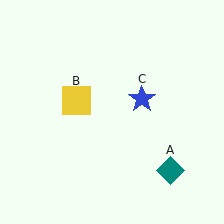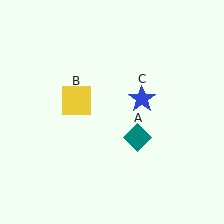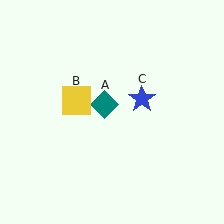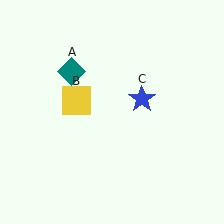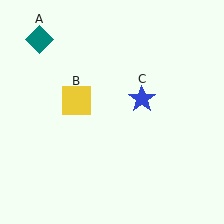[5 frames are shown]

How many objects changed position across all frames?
1 object changed position: teal diamond (object A).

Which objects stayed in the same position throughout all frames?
Yellow square (object B) and blue star (object C) remained stationary.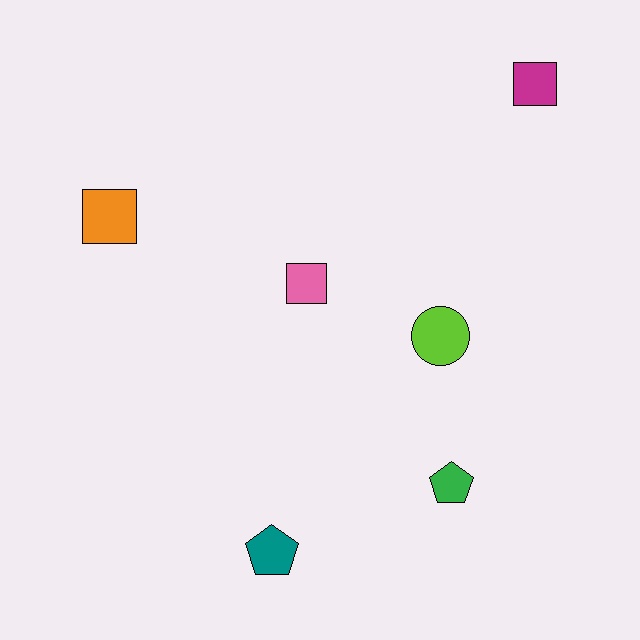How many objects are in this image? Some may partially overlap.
There are 6 objects.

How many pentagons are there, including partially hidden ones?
There are 2 pentagons.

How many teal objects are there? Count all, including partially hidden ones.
There is 1 teal object.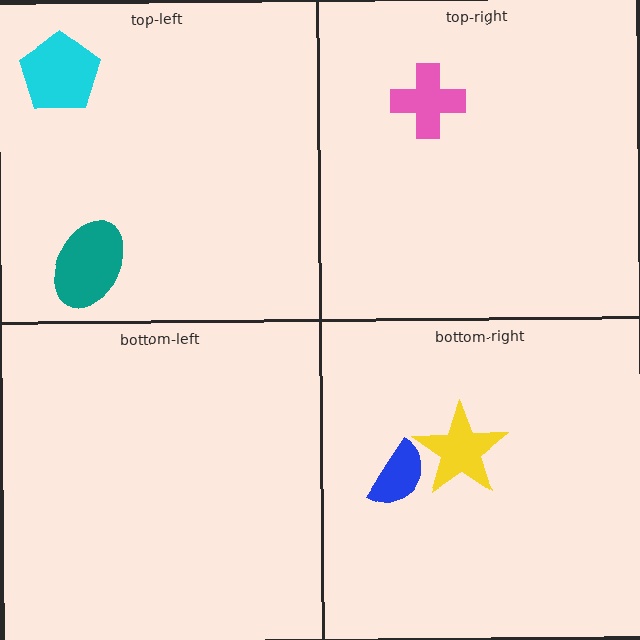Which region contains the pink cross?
The top-right region.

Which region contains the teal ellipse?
The top-left region.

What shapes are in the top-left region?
The cyan pentagon, the teal ellipse.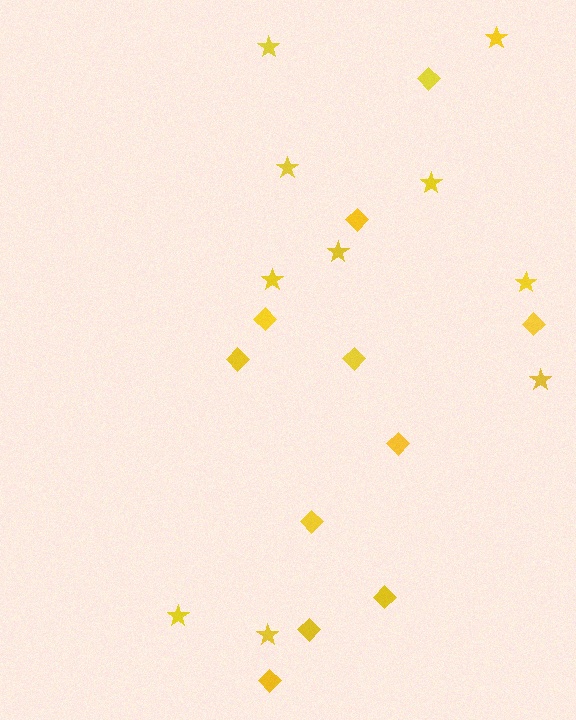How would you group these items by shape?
There are 2 groups: one group of diamonds (11) and one group of stars (10).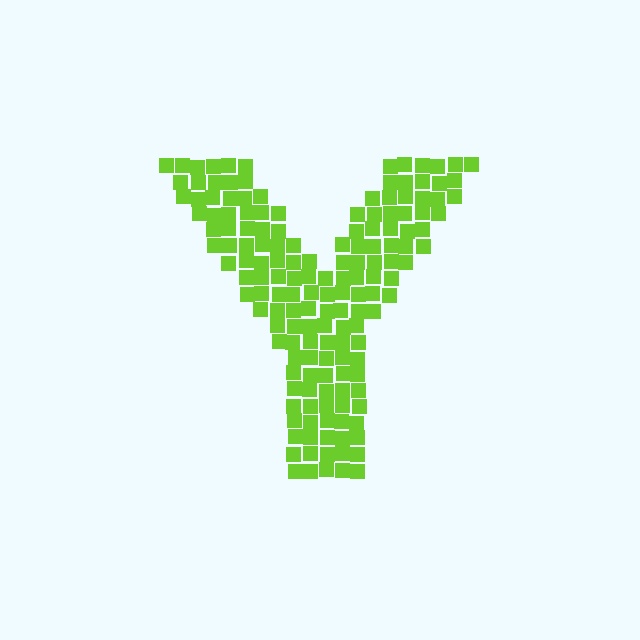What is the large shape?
The large shape is the letter Y.